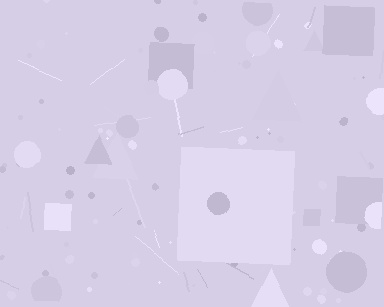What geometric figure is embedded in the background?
A square is embedded in the background.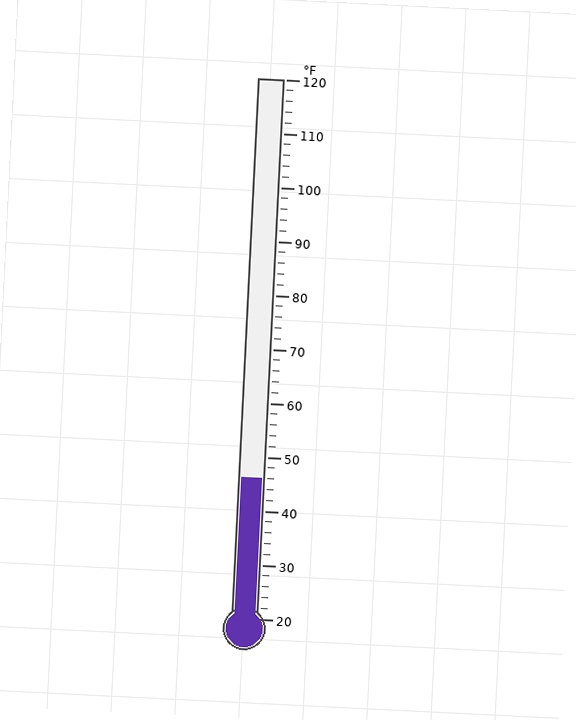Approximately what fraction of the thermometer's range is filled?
The thermometer is filled to approximately 25% of its range.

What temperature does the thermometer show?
The thermometer shows approximately 46°F.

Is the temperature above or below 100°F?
The temperature is below 100°F.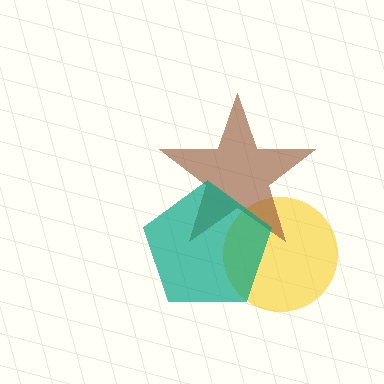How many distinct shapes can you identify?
There are 3 distinct shapes: a yellow circle, a brown star, a teal pentagon.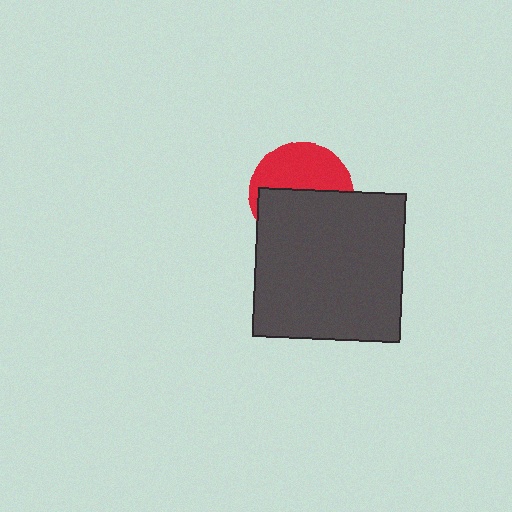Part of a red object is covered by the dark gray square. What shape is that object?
It is a circle.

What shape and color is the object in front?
The object in front is a dark gray square.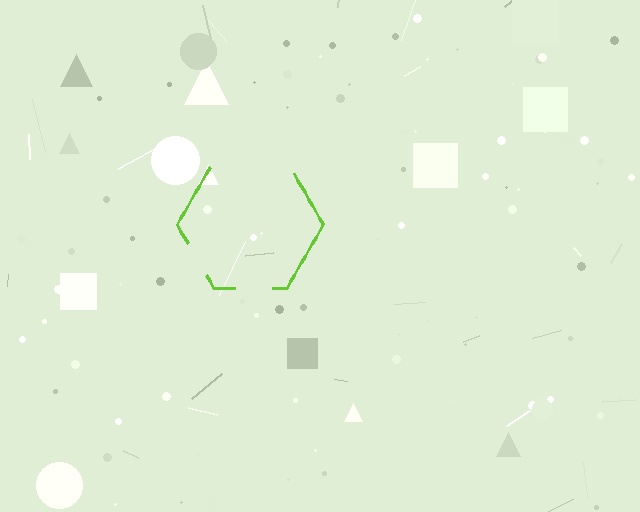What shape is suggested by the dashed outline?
The dashed outline suggests a hexagon.